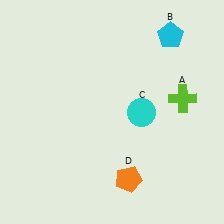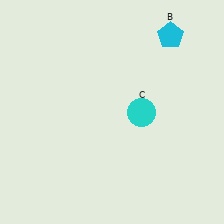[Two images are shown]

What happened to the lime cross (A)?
The lime cross (A) was removed in Image 2. It was in the top-right area of Image 1.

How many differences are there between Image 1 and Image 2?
There are 2 differences between the two images.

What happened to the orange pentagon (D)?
The orange pentagon (D) was removed in Image 2. It was in the bottom-right area of Image 1.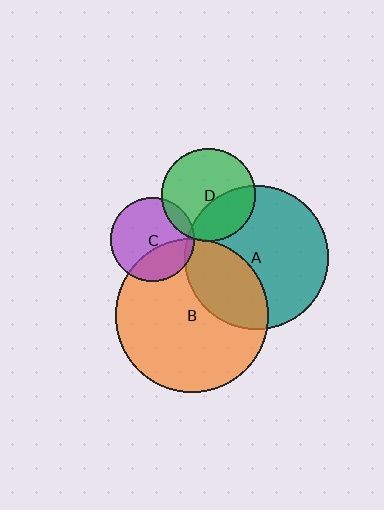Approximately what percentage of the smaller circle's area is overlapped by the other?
Approximately 5%.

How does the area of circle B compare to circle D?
Approximately 2.7 times.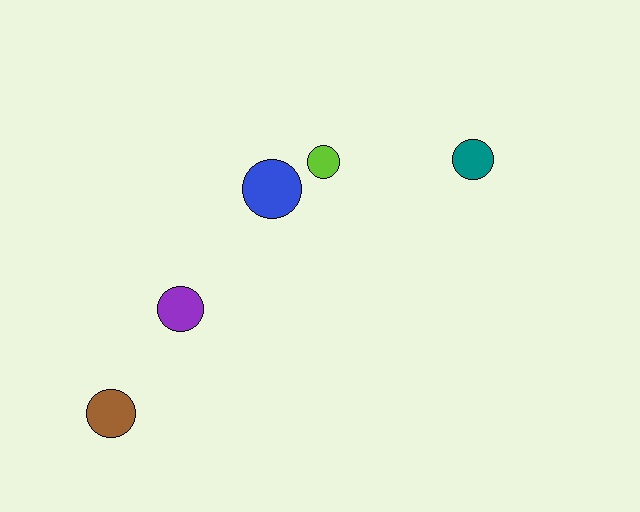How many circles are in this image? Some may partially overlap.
There are 5 circles.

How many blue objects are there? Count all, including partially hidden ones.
There is 1 blue object.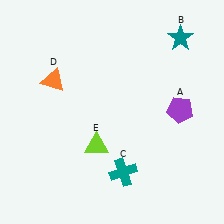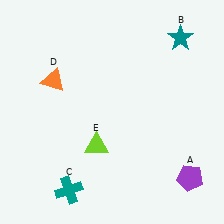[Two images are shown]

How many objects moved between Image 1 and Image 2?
2 objects moved between the two images.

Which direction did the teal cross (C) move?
The teal cross (C) moved left.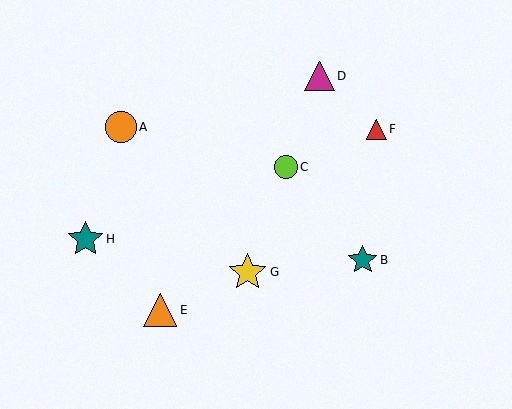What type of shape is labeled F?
Shape F is a red triangle.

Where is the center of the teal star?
The center of the teal star is at (363, 260).